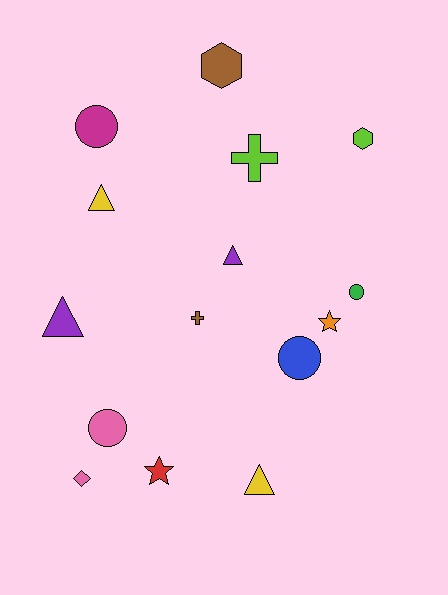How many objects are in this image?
There are 15 objects.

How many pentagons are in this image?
There are no pentagons.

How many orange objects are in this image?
There is 1 orange object.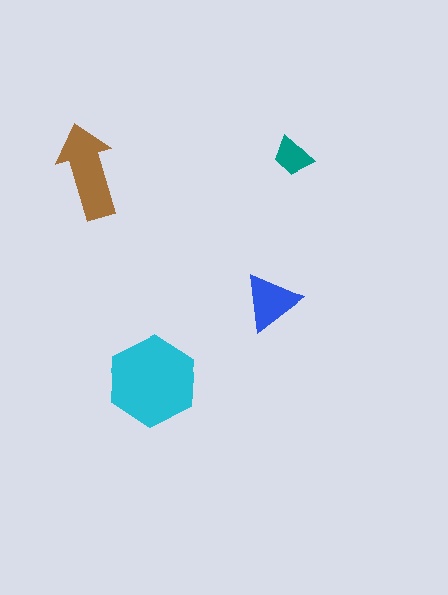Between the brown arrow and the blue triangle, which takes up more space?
The brown arrow.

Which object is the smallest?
The teal trapezoid.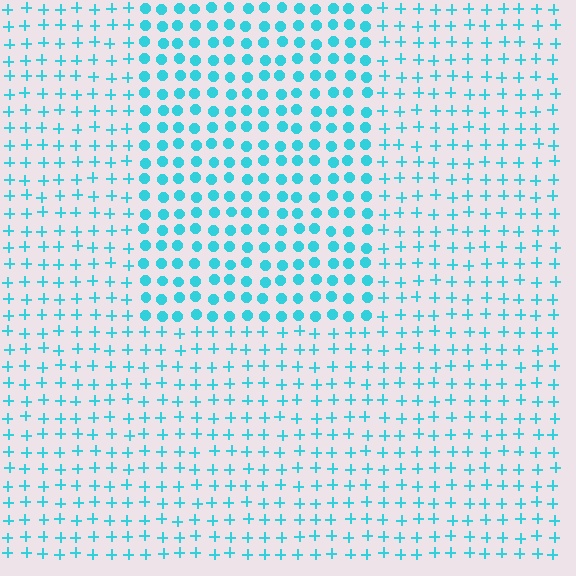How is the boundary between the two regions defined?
The boundary is defined by a change in element shape: circles inside vs. plus signs outside. All elements share the same color and spacing.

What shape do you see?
I see a rectangle.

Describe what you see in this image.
The image is filled with small cyan elements arranged in a uniform grid. A rectangle-shaped region contains circles, while the surrounding area contains plus signs. The boundary is defined purely by the change in element shape.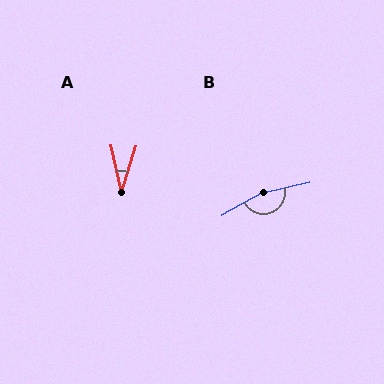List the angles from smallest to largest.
A (29°), B (164°).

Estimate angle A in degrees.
Approximately 29 degrees.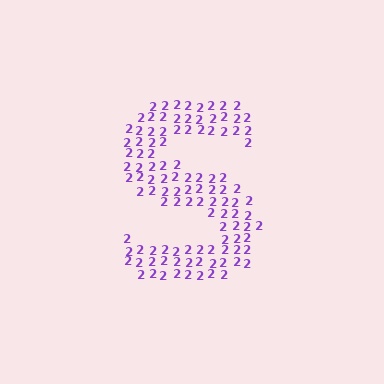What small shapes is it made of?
It is made of small digit 2's.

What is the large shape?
The large shape is the letter S.